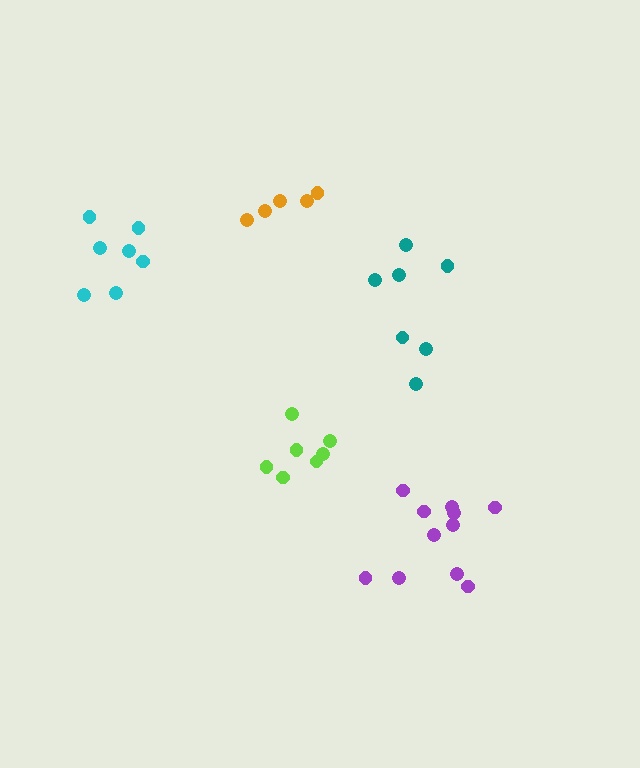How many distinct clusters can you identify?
There are 5 distinct clusters.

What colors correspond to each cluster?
The clusters are colored: orange, teal, purple, cyan, lime.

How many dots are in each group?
Group 1: 5 dots, Group 2: 7 dots, Group 3: 11 dots, Group 4: 7 dots, Group 5: 7 dots (37 total).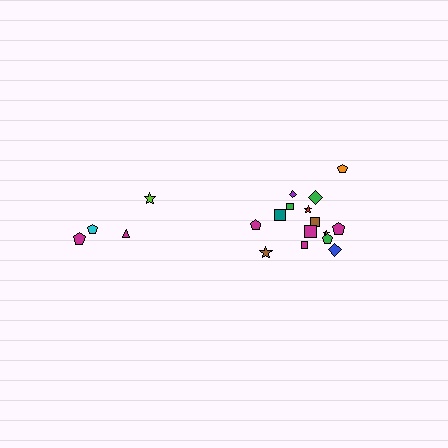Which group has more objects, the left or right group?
The right group.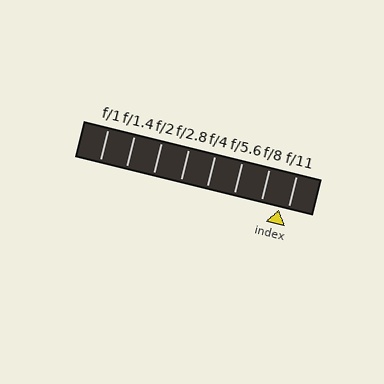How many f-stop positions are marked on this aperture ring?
There are 8 f-stop positions marked.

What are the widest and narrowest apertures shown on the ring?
The widest aperture shown is f/1 and the narrowest is f/11.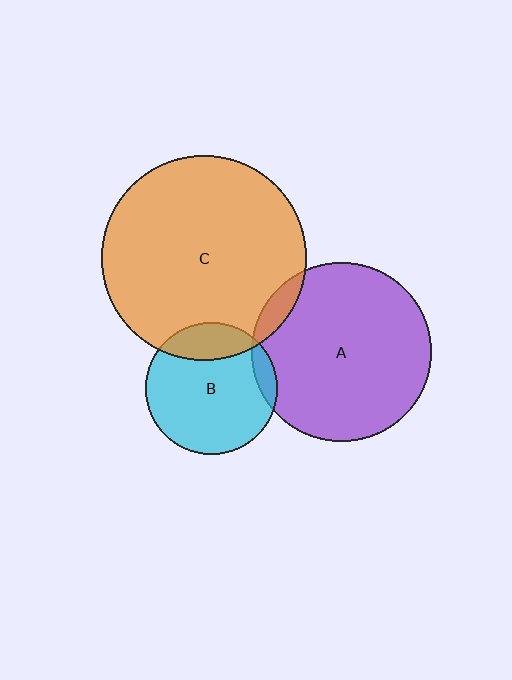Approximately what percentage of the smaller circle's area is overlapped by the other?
Approximately 20%.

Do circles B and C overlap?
Yes.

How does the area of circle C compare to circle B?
Approximately 2.4 times.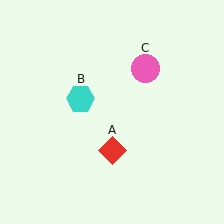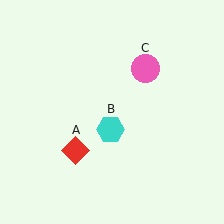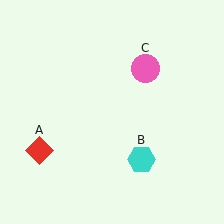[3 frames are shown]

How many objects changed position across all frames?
2 objects changed position: red diamond (object A), cyan hexagon (object B).